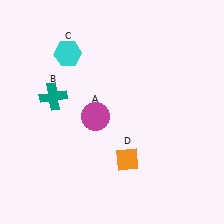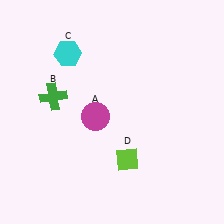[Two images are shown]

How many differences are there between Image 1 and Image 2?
There are 2 differences between the two images.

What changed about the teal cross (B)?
In Image 1, B is teal. In Image 2, it changed to green.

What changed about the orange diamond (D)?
In Image 1, D is orange. In Image 2, it changed to lime.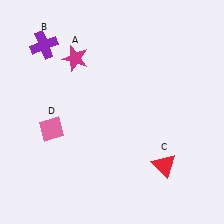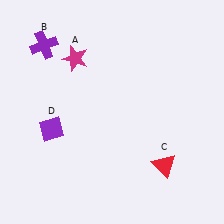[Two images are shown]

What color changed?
The diamond (D) changed from pink in Image 1 to purple in Image 2.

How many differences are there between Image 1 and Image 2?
There is 1 difference between the two images.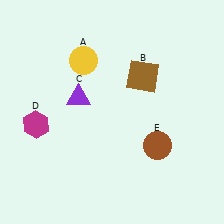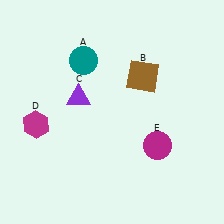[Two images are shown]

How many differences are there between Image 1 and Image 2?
There are 2 differences between the two images.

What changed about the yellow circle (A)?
In Image 1, A is yellow. In Image 2, it changed to teal.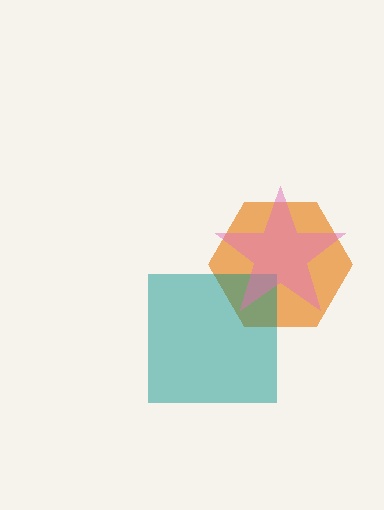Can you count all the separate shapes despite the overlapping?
Yes, there are 3 separate shapes.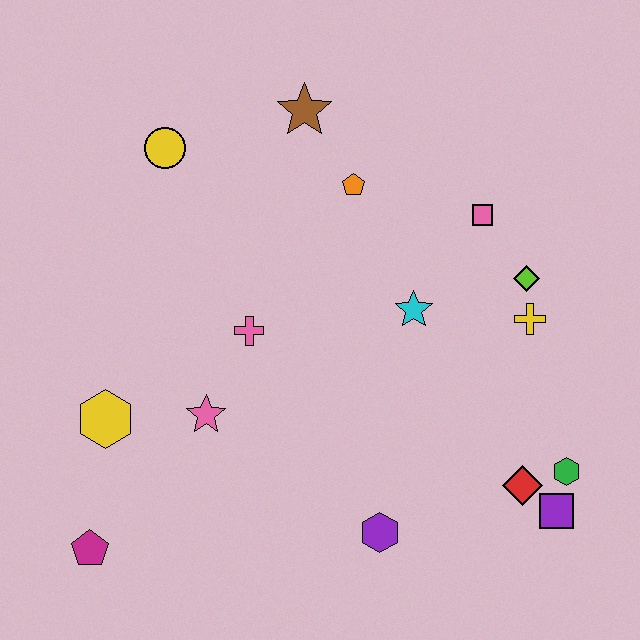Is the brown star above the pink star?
Yes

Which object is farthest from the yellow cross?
The magenta pentagon is farthest from the yellow cross.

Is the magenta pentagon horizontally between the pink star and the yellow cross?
No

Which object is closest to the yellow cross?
The lime diamond is closest to the yellow cross.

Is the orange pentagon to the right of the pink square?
No